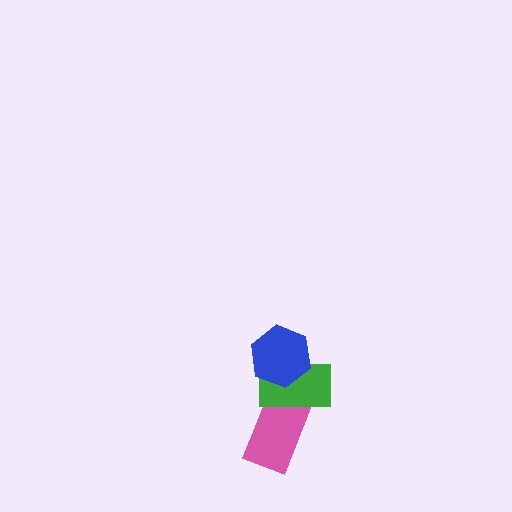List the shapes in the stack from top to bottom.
From top to bottom: the blue hexagon, the green rectangle, the pink rectangle.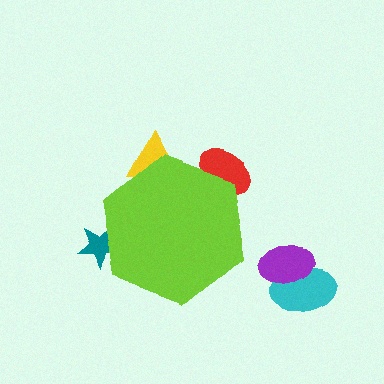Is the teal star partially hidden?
Yes, the teal star is partially hidden behind the lime hexagon.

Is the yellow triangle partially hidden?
Yes, the yellow triangle is partially hidden behind the lime hexagon.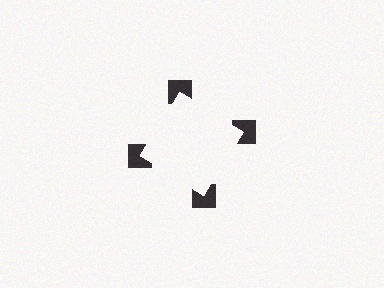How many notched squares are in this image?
There are 4 — one at each vertex of the illusory square.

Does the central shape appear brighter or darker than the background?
It typically appears slightly brighter than the background, even though no actual brightness change is drawn.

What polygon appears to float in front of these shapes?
An illusory square — its edges are inferred from the aligned wedge cuts in the notched squares, not physically drawn.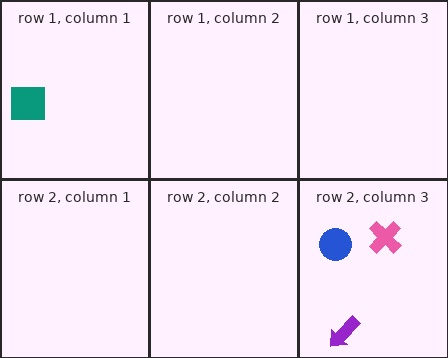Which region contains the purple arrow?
The row 2, column 3 region.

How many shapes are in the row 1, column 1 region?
1.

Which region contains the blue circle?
The row 2, column 3 region.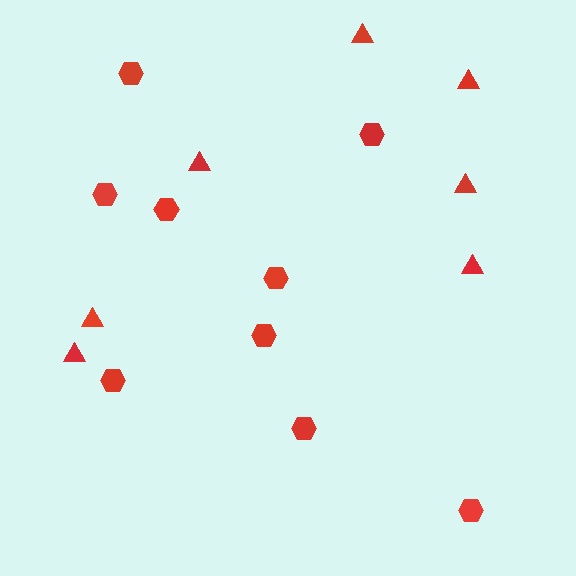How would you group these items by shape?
There are 2 groups: one group of hexagons (9) and one group of triangles (7).